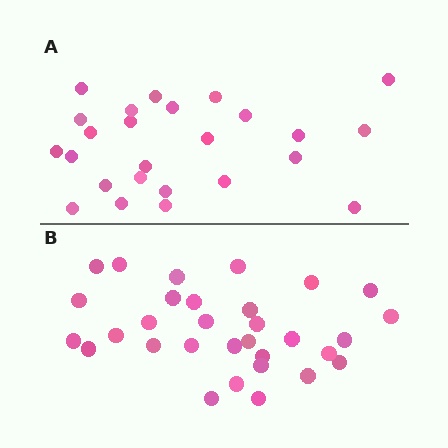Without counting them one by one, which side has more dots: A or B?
Region B (the bottom region) has more dots.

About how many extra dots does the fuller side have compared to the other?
Region B has about 6 more dots than region A.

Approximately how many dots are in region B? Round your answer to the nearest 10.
About 30 dots. (The exact count is 31, which rounds to 30.)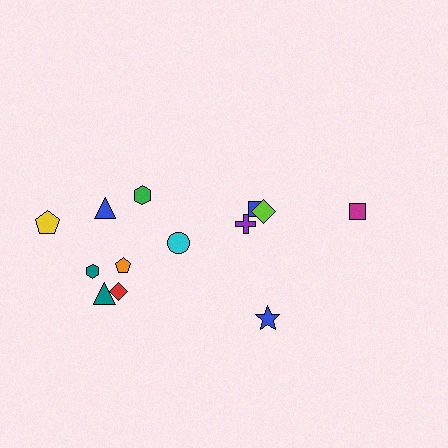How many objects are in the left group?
There are 8 objects.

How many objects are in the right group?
There are 5 objects.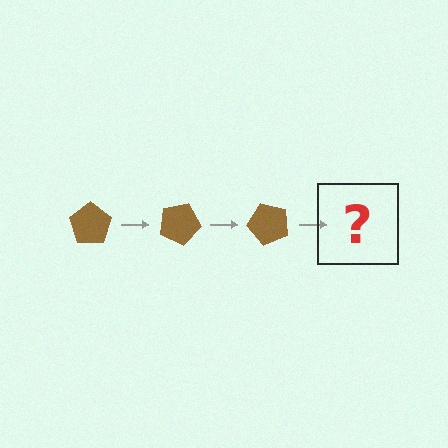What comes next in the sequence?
The next element should be a brown pentagon rotated 75 degrees.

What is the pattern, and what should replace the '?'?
The pattern is that the pentagon rotates 25 degrees each step. The '?' should be a brown pentagon rotated 75 degrees.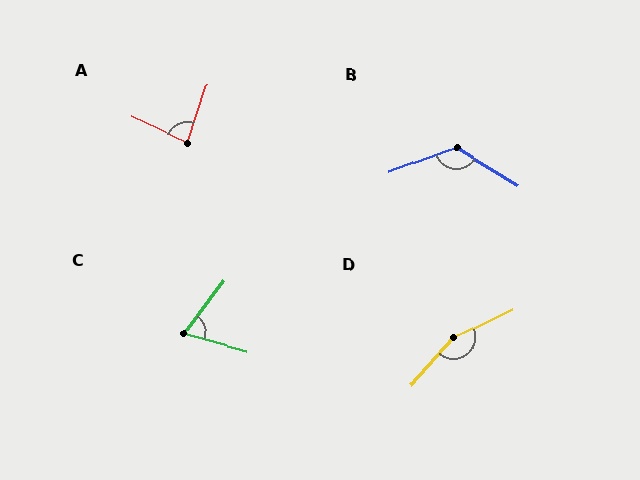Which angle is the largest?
D, at approximately 157 degrees.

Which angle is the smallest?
C, at approximately 68 degrees.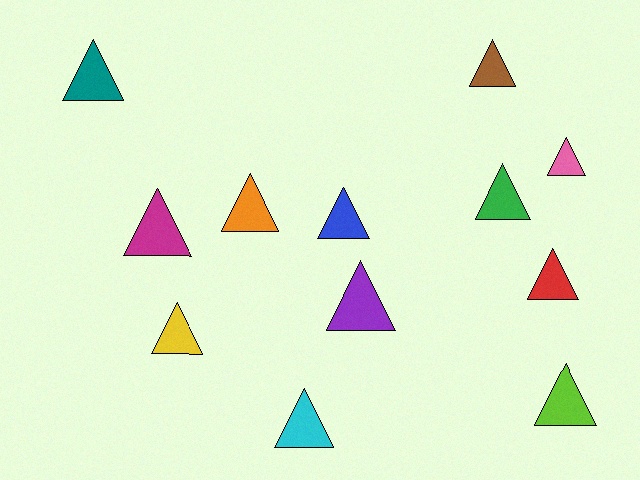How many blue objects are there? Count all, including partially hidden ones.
There is 1 blue object.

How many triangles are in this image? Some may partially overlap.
There are 12 triangles.